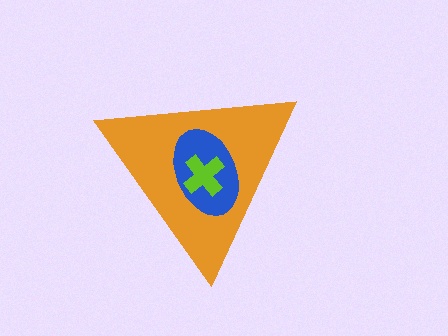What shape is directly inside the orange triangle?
The blue ellipse.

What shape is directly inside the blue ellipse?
The lime cross.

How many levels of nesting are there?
3.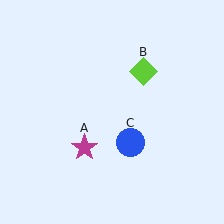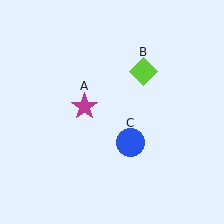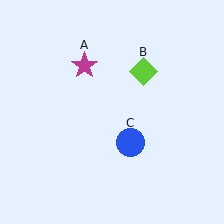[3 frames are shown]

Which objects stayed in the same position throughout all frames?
Lime diamond (object B) and blue circle (object C) remained stationary.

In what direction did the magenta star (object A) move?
The magenta star (object A) moved up.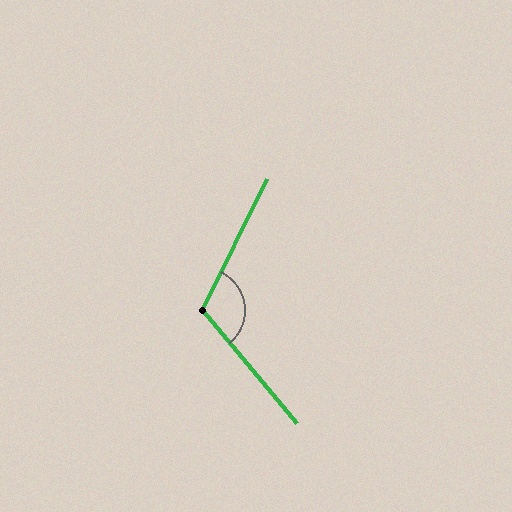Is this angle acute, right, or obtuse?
It is obtuse.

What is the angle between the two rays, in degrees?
Approximately 114 degrees.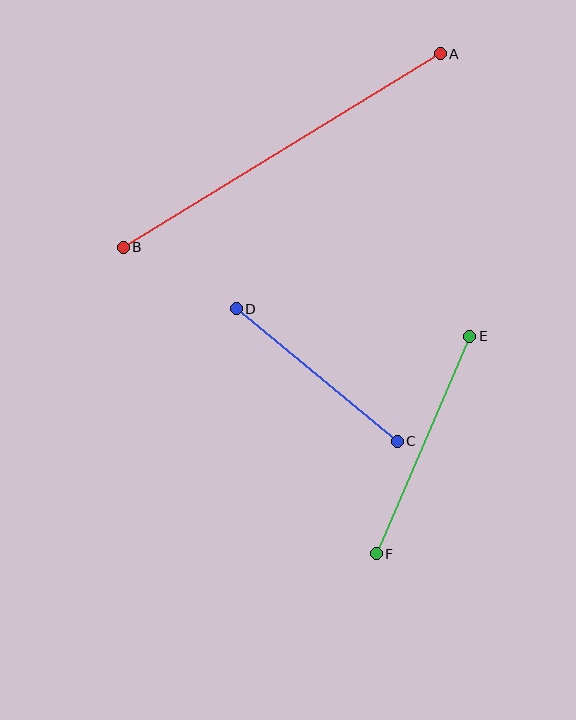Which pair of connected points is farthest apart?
Points A and B are farthest apart.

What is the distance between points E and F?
The distance is approximately 236 pixels.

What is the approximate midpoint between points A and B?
The midpoint is at approximately (282, 150) pixels.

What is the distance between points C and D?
The distance is approximately 208 pixels.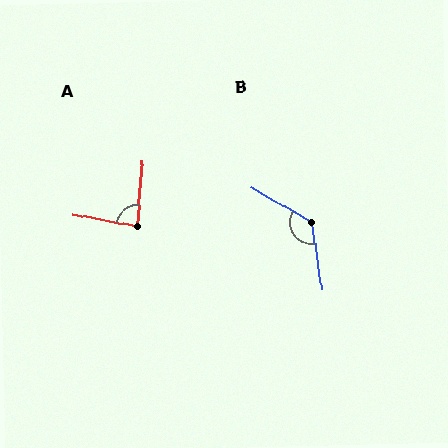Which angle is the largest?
B, at approximately 128 degrees.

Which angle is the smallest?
A, at approximately 85 degrees.